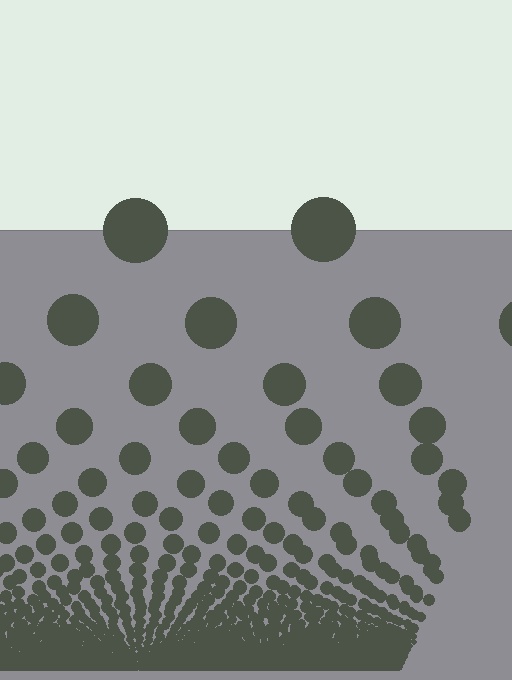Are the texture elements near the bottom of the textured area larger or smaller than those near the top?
Smaller. The gradient is inverted — elements near the bottom are smaller and denser.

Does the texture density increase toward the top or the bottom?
Density increases toward the bottom.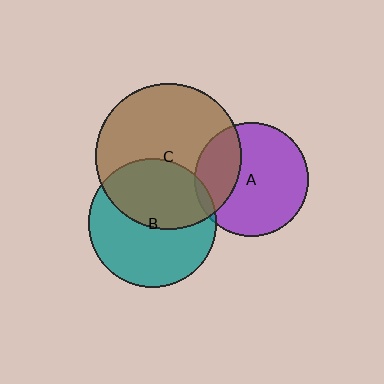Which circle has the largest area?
Circle C (brown).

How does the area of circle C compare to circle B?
Approximately 1.3 times.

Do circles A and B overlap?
Yes.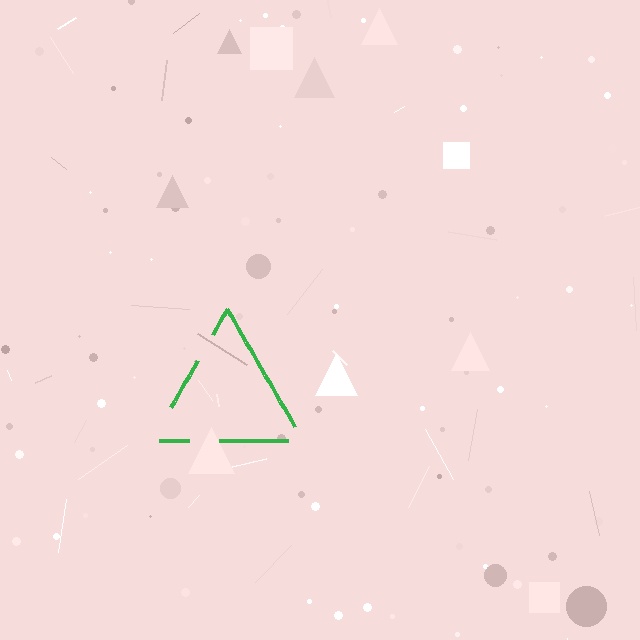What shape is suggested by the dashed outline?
The dashed outline suggests a triangle.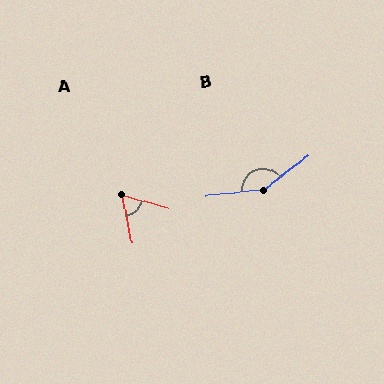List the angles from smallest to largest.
A (64°), B (150°).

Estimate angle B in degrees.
Approximately 150 degrees.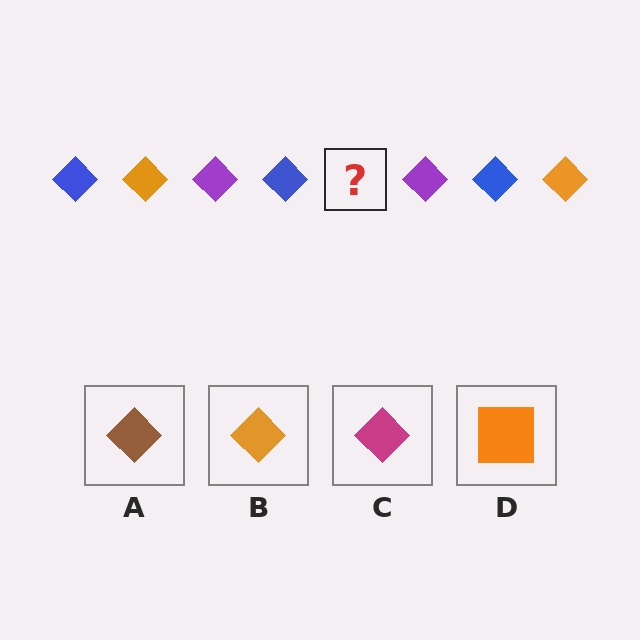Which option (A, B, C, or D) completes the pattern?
B.